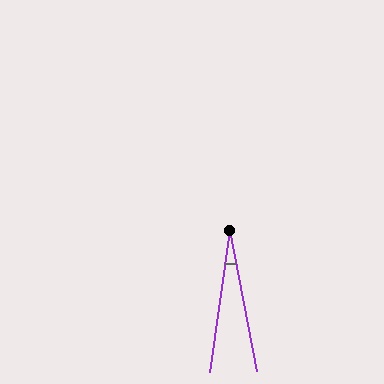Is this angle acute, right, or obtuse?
It is acute.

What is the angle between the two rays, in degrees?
Approximately 19 degrees.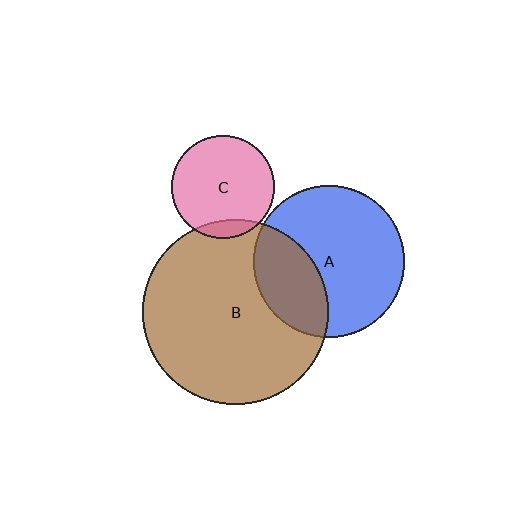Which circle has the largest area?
Circle B (brown).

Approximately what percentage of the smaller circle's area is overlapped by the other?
Approximately 30%.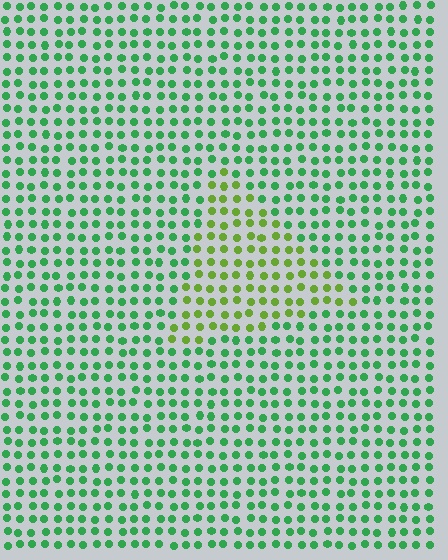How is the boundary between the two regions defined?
The boundary is defined purely by a slight shift in hue (about 44 degrees). Spacing, size, and orientation are identical on both sides.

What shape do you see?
I see a triangle.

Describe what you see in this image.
The image is filled with small green elements in a uniform arrangement. A triangle-shaped region is visible where the elements are tinted to a slightly different hue, forming a subtle color boundary.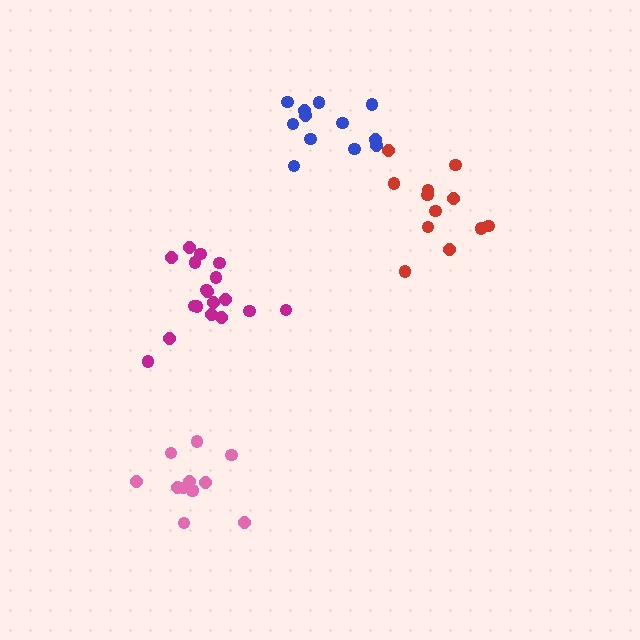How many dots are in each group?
Group 1: 12 dots, Group 2: 18 dots, Group 3: 12 dots, Group 4: 12 dots (54 total).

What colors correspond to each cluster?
The clusters are colored: red, magenta, blue, pink.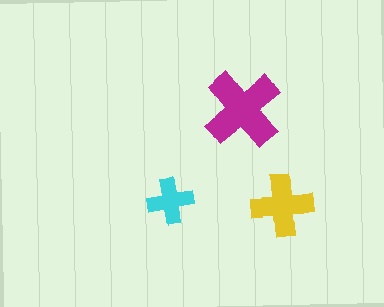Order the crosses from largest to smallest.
the magenta one, the yellow one, the cyan one.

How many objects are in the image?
There are 3 objects in the image.